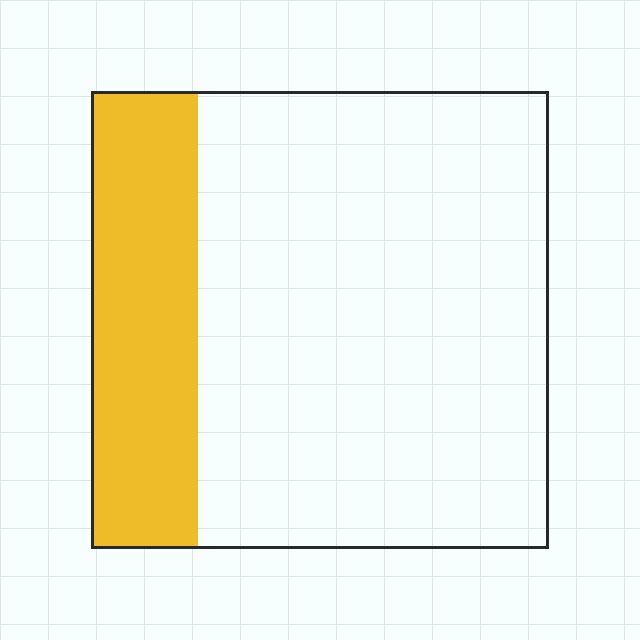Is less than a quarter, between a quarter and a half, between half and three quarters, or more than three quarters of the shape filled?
Less than a quarter.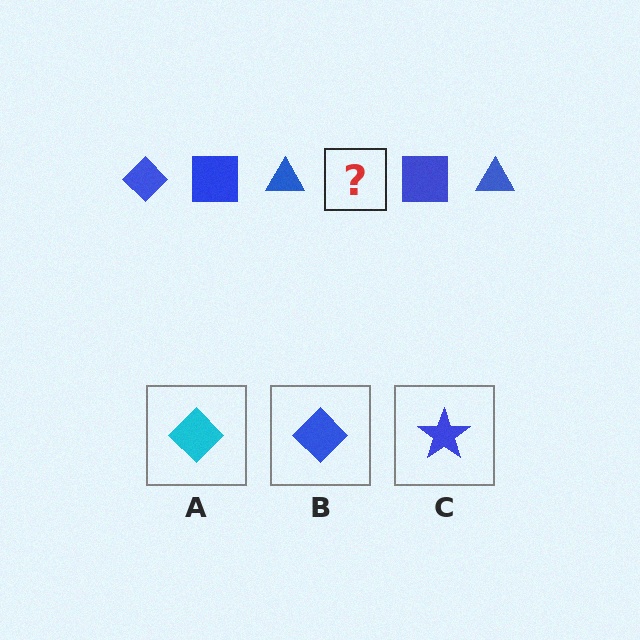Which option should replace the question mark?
Option B.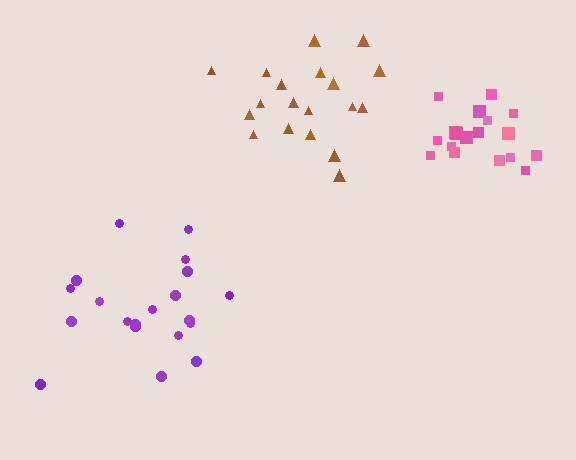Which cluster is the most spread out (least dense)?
Purple.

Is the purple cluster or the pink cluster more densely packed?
Pink.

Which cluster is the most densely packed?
Pink.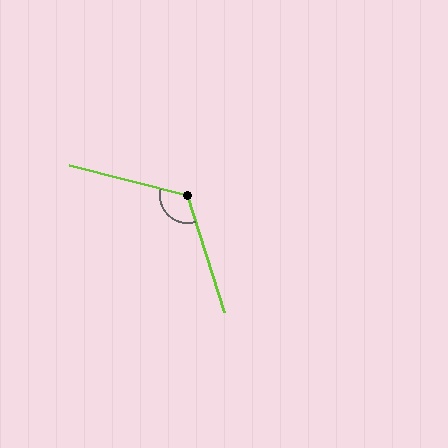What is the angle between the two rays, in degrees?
Approximately 122 degrees.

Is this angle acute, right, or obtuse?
It is obtuse.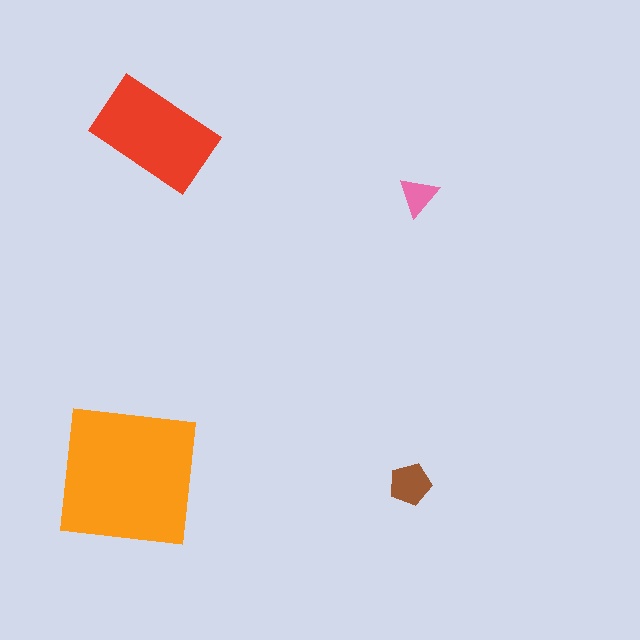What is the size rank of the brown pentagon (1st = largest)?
3rd.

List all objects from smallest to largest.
The pink triangle, the brown pentagon, the red rectangle, the orange square.